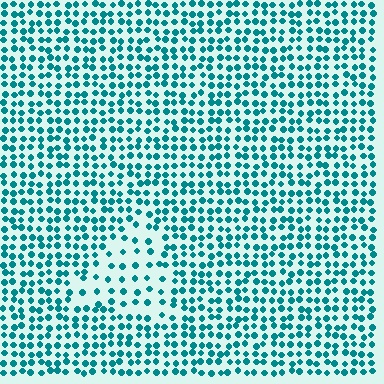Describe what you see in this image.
The image contains small teal elements arranged at two different densities. A triangle-shaped region is visible where the elements are less densely packed than the surrounding area.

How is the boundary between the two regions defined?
The boundary is defined by a change in element density (approximately 2.1x ratio). All elements are the same color, size, and shape.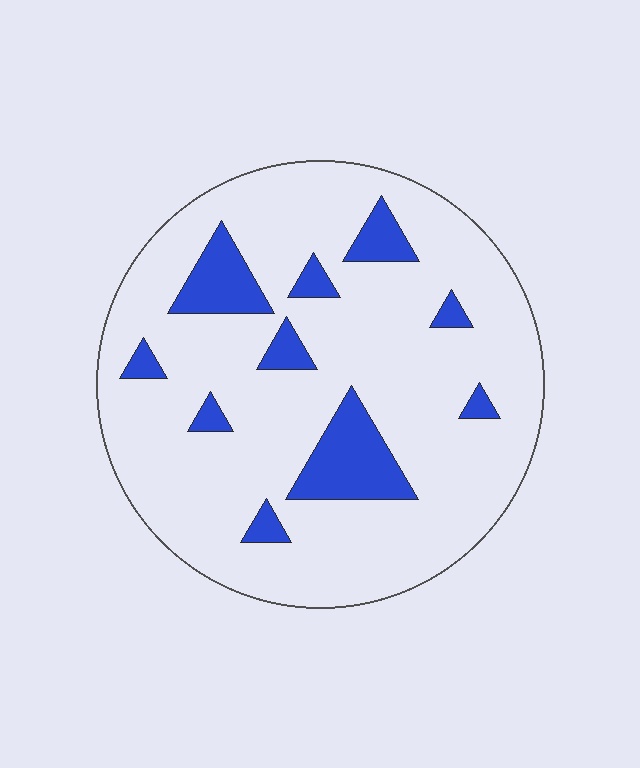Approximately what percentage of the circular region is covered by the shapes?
Approximately 15%.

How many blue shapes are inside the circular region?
10.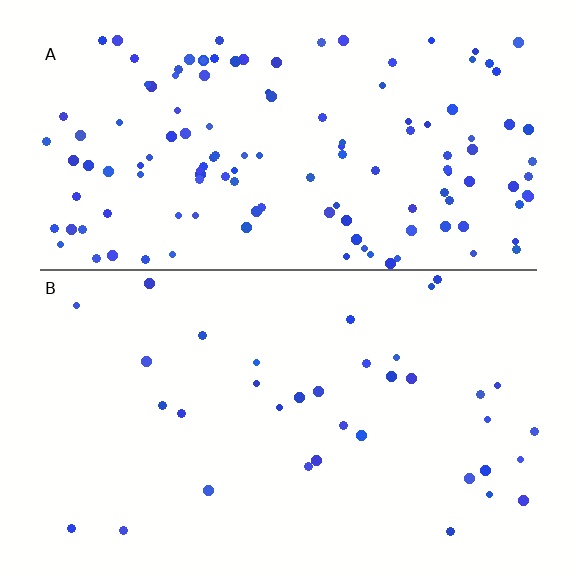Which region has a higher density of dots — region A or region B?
A (the top).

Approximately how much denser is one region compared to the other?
Approximately 3.7× — region A over region B.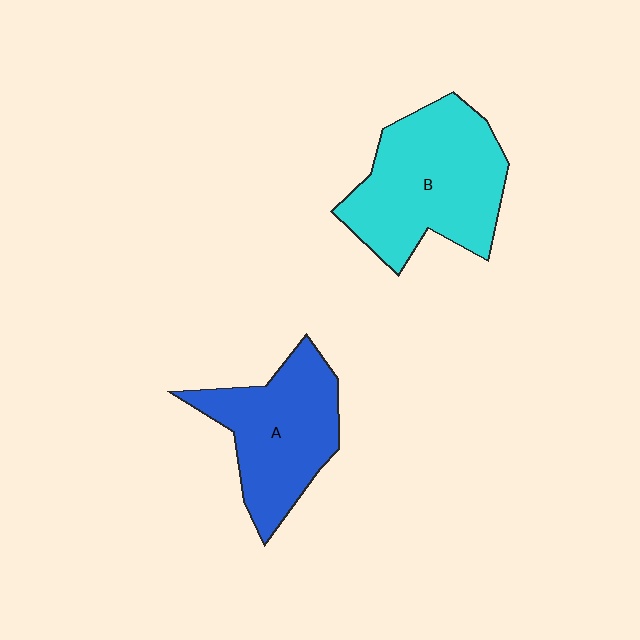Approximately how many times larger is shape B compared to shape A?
Approximately 1.2 times.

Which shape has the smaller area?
Shape A (blue).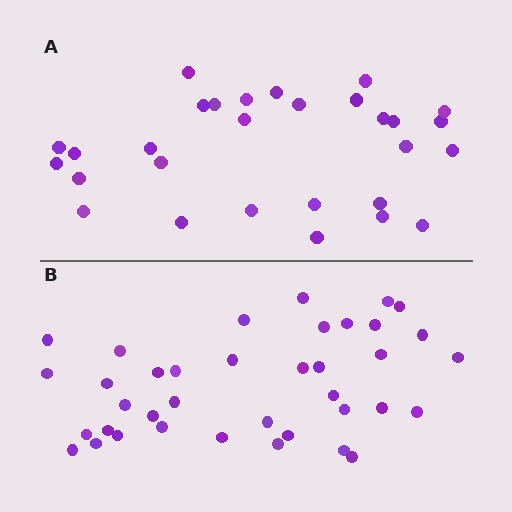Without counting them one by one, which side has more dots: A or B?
Region B (the bottom region) has more dots.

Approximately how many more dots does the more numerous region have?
Region B has roughly 8 or so more dots than region A.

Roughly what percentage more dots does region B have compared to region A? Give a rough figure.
About 30% more.